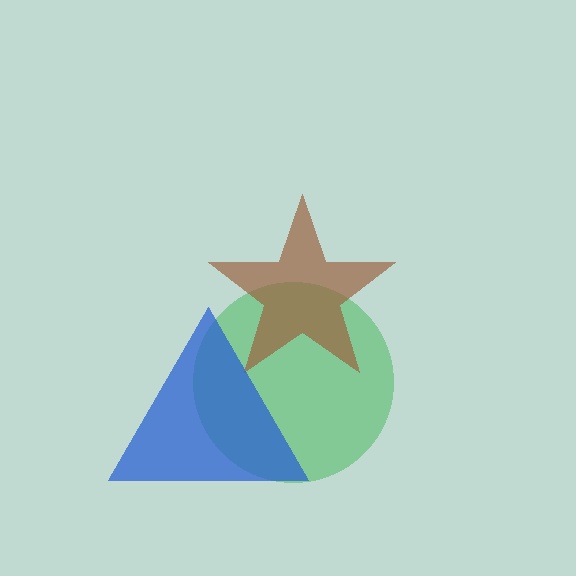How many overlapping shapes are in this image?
There are 3 overlapping shapes in the image.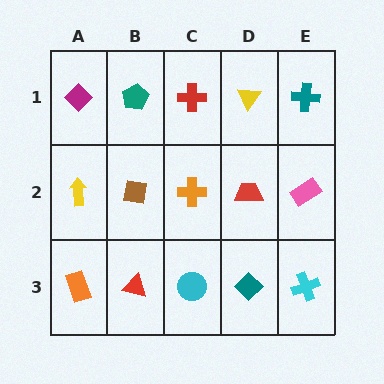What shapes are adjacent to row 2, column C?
A red cross (row 1, column C), a cyan circle (row 3, column C), a brown square (row 2, column B), a red trapezoid (row 2, column D).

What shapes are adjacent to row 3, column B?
A brown square (row 2, column B), an orange rectangle (row 3, column A), a cyan circle (row 3, column C).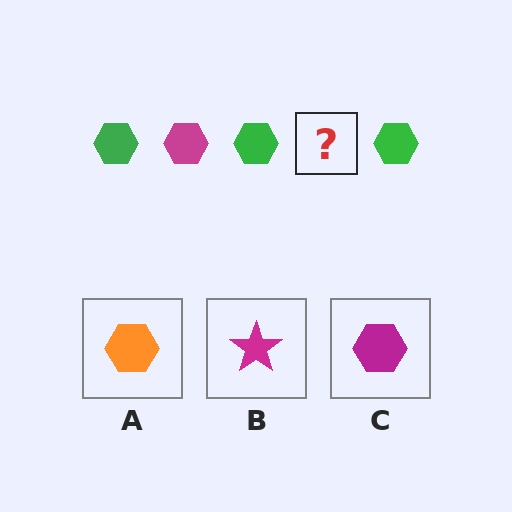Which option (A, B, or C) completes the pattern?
C.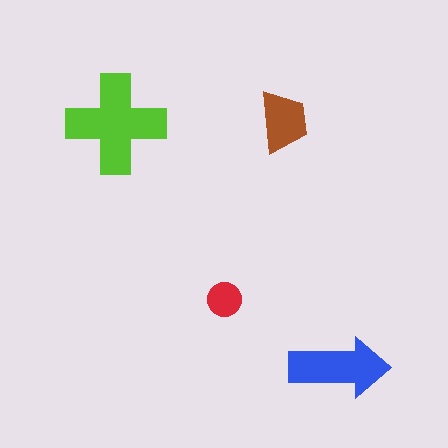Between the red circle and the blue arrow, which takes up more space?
The blue arrow.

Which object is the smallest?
The red circle.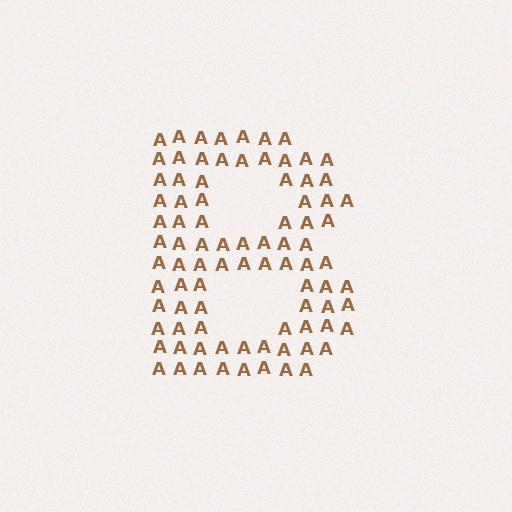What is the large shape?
The large shape is the letter B.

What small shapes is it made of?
It is made of small letter A's.